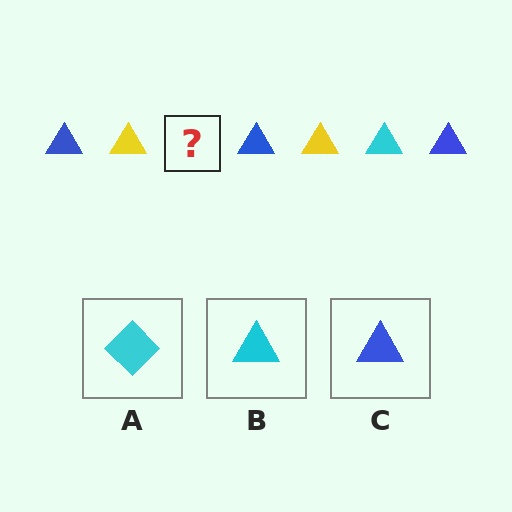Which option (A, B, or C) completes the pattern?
B.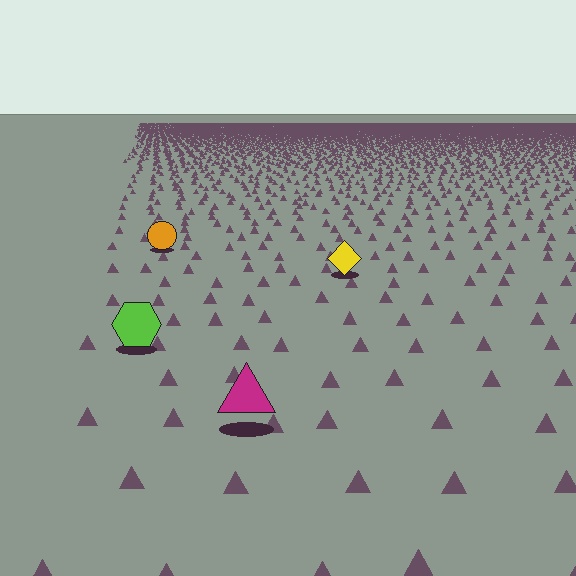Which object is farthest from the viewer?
The orange circle is farthest from the viewer. It appears smaller and the ground texture around it is denser.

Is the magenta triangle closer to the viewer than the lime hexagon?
Yes. The magenta triangle is closer — you can tell from the texture gradient: the ground texture is coarser near it.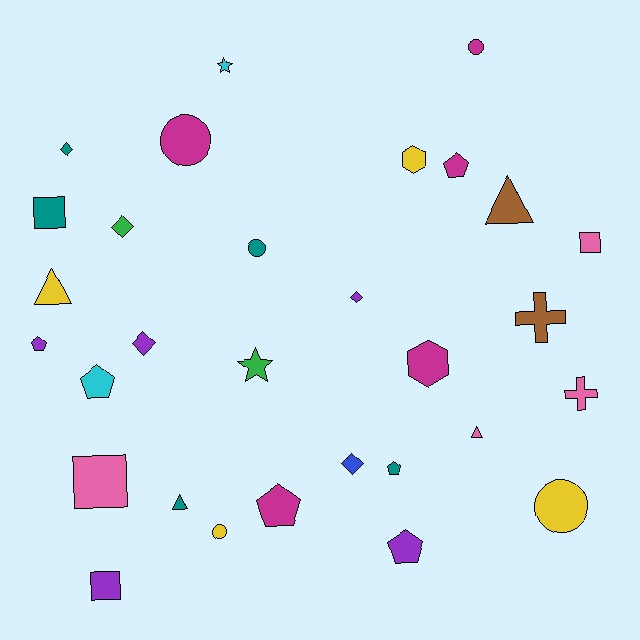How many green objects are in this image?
There are 2 green objects.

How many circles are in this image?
There are 5 circles.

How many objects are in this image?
There are 30 objects.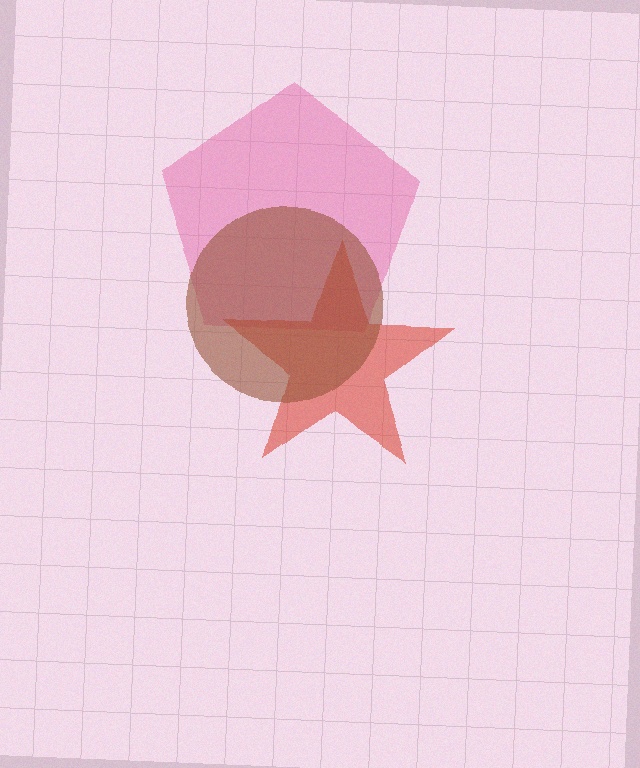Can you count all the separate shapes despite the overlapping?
Yes, there are 3 separate shapes.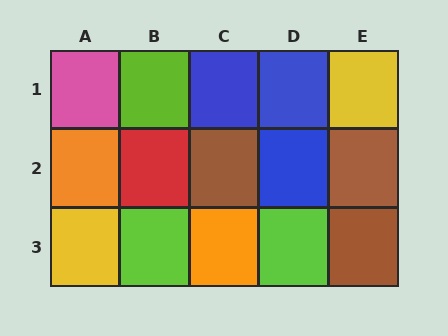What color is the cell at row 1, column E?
Yellow.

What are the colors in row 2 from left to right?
Orange, red, brown, blue, brown.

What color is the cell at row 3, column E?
Brown.